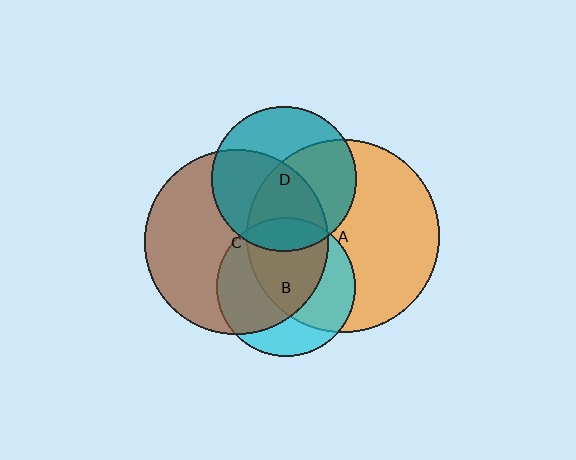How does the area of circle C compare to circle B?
Approximately 1.8 times.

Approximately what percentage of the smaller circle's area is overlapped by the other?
Approximately 15%.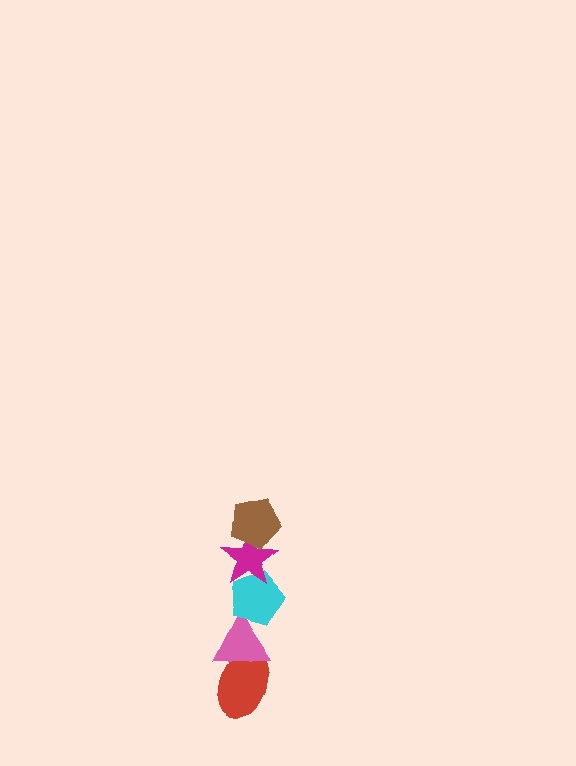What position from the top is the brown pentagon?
The brown pentagon is 1st from the top.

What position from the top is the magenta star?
The magenta star is 2nd from the top.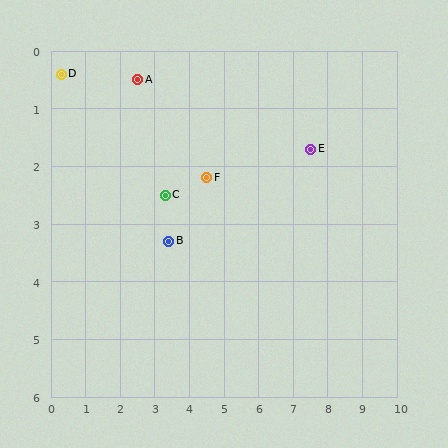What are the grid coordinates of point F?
Point F is at approximately (4.5, 2.2).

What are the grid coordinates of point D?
Point D is at approximately (0.3, 0.4).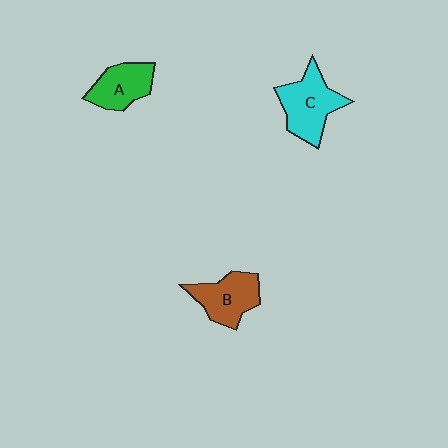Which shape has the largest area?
Shape C (cyan).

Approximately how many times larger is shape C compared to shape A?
Approximately 1.4 times.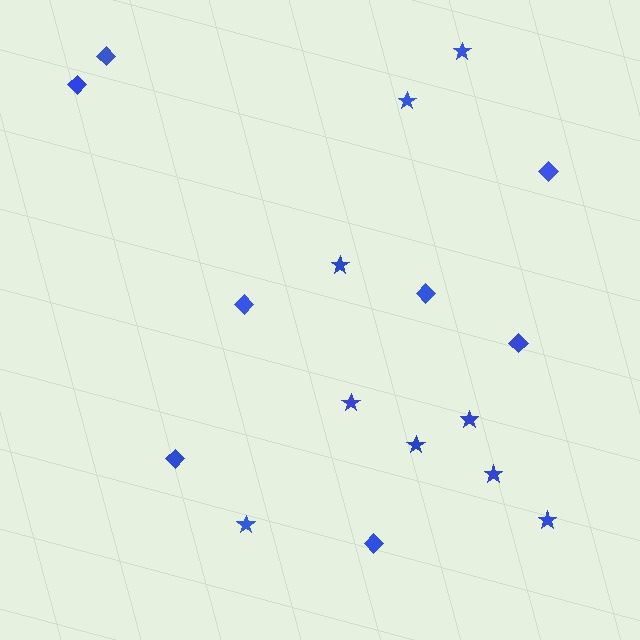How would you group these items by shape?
There are 2 groups: one group of stars (9) and one group of diamonds (8).